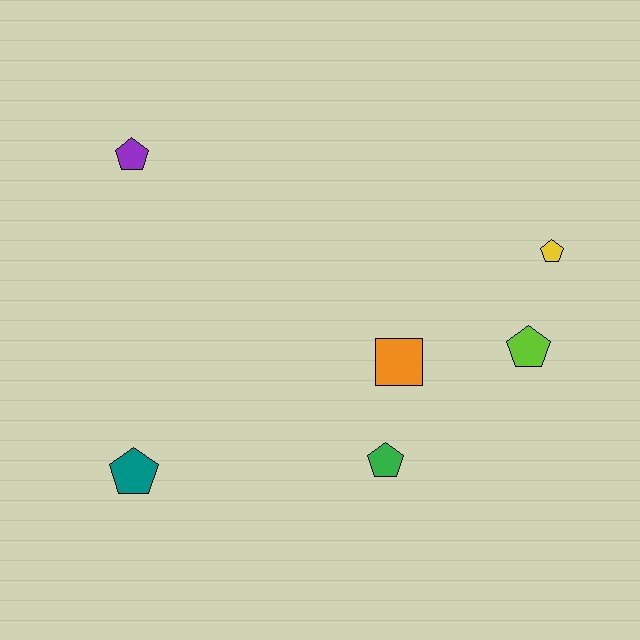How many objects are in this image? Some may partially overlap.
There are 6 objects.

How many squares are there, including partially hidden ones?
There is 1 square.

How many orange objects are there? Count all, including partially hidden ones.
There is 1 orange object.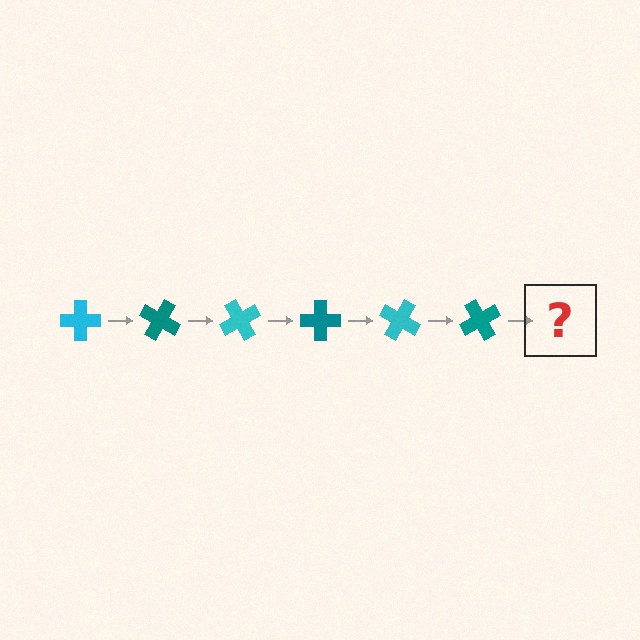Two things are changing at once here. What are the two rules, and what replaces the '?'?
The two rules are that it rotates 30 degrees each step and the color cycles through cyan and teal. The '?' should be a cyan cross, rotated 180 degrees from the start.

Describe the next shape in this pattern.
It should be a cyan cross, rotated 180 degrees from the start.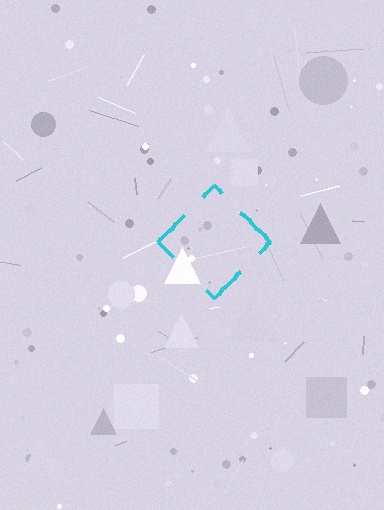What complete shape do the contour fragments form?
The contour fragments form a diamond.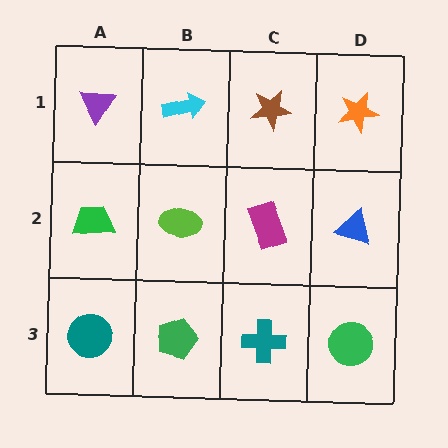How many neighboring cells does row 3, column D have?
2.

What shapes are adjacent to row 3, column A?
A green trapezoid (row 2, column A), a green pentagon (row 3, column B).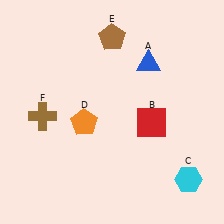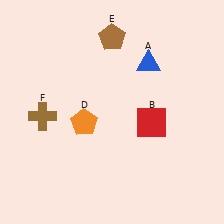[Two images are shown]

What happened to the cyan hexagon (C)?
The cyan hexagon (C) was removed in Image 2. It was in the bottom-right area of Image 1.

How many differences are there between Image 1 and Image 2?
There is 1 difference between the two images.